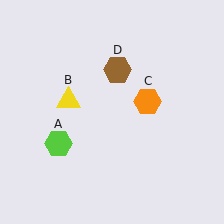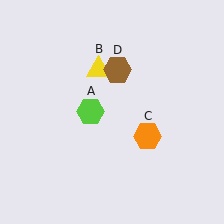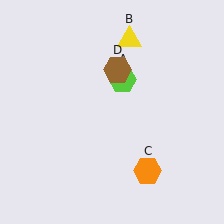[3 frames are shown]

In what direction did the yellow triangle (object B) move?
The yellow triangle (object B) moved up and to the right.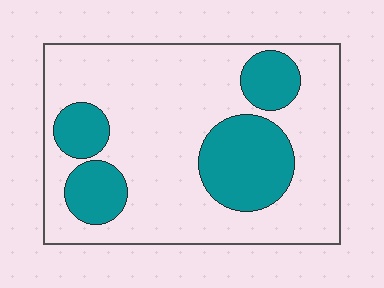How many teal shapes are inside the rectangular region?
4.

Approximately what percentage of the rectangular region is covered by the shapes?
Approximately 25%.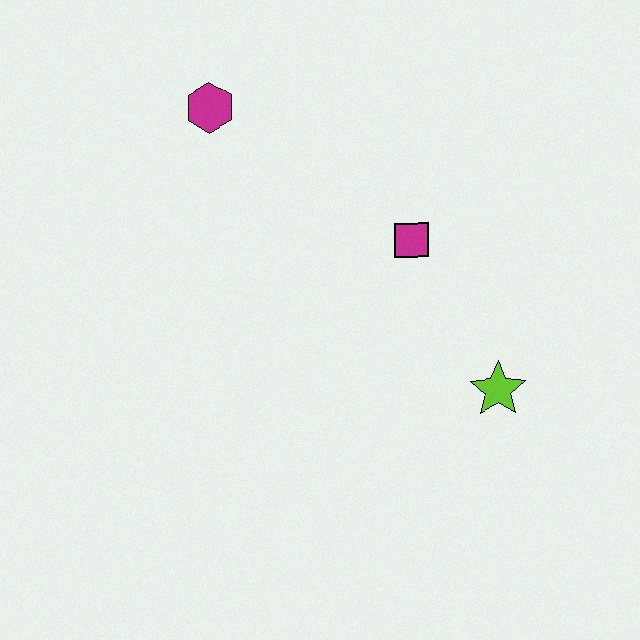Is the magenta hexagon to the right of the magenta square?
No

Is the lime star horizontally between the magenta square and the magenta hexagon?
No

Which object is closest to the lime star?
The magenta square is closest to the lime star.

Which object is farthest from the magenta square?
The magenta hexagon is farthest from the magenta square.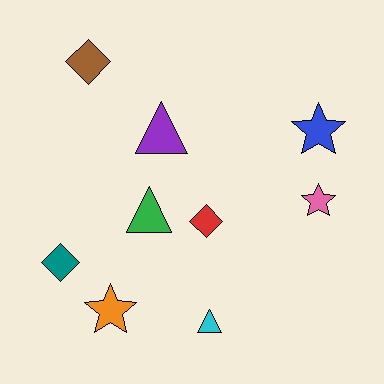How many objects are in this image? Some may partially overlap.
There are 9 objects.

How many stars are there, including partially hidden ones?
There are 3 stars.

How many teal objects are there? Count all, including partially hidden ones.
There is 1 teal object.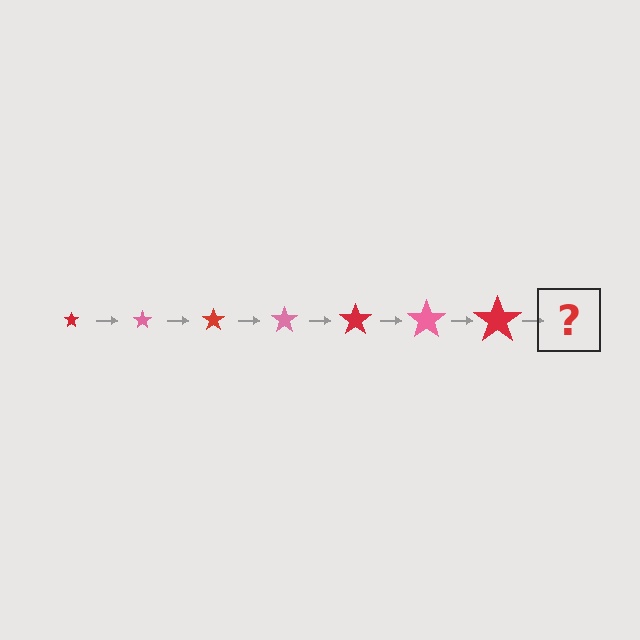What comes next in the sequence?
The next element should be a pink star, larger than the previous one.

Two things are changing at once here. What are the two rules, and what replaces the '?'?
The two rules are that the star grows larger each step and the color cycles through red and pink. The '?' should be a pink star, larger than the previous one.